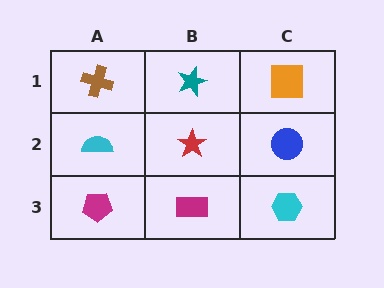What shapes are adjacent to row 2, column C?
An orange square (row 1, column C), a cyan hexagon (row 3, column C), a red star (row 2, column B).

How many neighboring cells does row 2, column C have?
3.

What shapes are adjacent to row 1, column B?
A red star (row 2, column B), a brown cross (row 1, column A), an orange square (row 1, column C).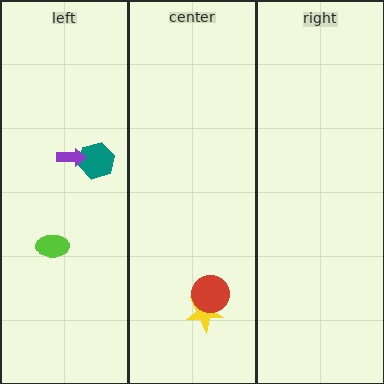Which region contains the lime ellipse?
The left region.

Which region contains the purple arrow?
The left region.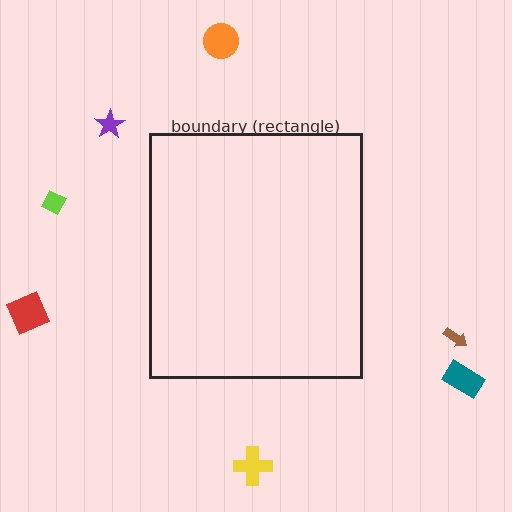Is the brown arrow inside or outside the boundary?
Outside.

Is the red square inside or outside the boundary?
Outside.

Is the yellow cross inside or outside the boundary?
Outside.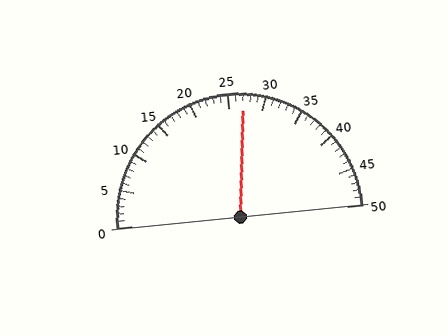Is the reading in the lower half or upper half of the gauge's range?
The reading is in the upper half of the range (0 to 50).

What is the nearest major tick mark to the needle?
The nearest major tick mark is 25.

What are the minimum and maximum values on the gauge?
The gauge ranges from 0 to 50.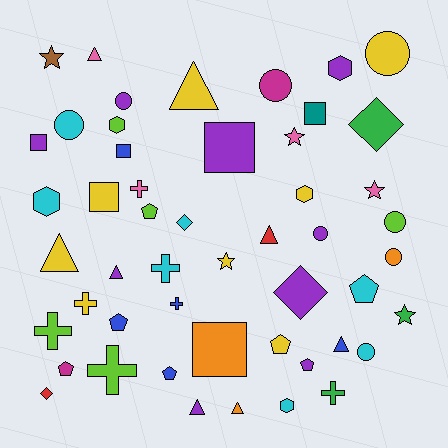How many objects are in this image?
There are 50 objects.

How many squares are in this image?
There are 6 squares.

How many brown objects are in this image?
There is 1 brown object.